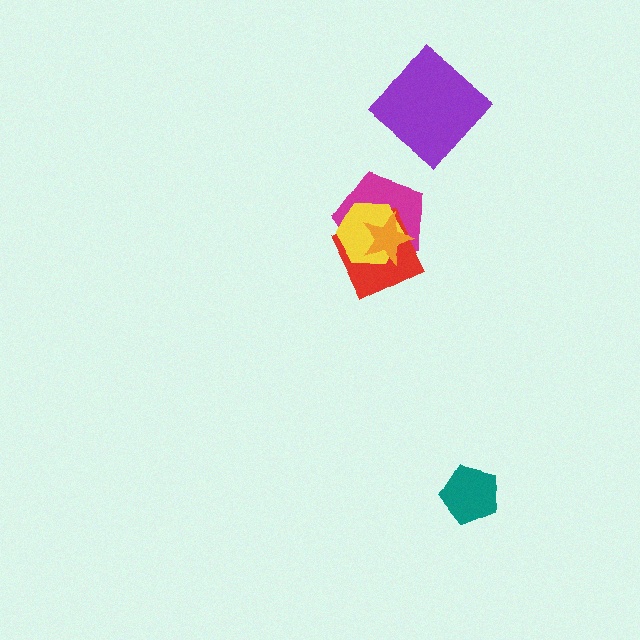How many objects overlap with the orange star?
3 objects overlap with the orange star.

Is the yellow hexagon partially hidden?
Yes, it is partially covered by another shape.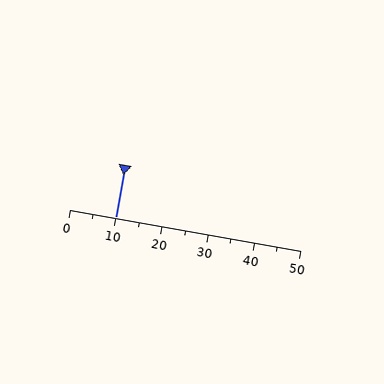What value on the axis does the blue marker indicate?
The marker indicates approximately 10.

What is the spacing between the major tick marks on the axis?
The major ticks are spaced 10 apart.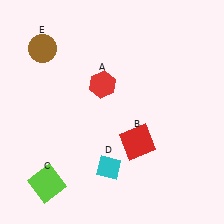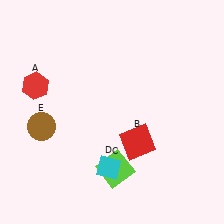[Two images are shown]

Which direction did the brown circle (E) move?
The brown circle (E) moved down.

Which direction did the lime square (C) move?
The lime square (C) moved right.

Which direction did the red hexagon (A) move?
The red hexagon (A) moved left.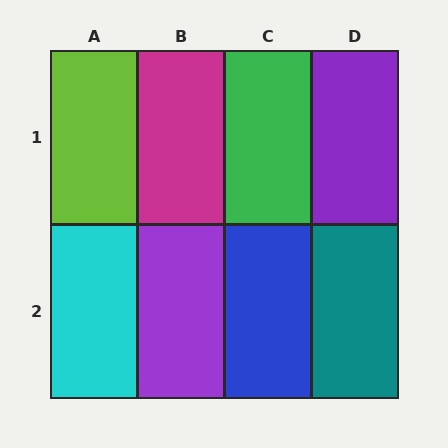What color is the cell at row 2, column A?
Cyan.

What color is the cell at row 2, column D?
Teal.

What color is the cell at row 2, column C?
Blue.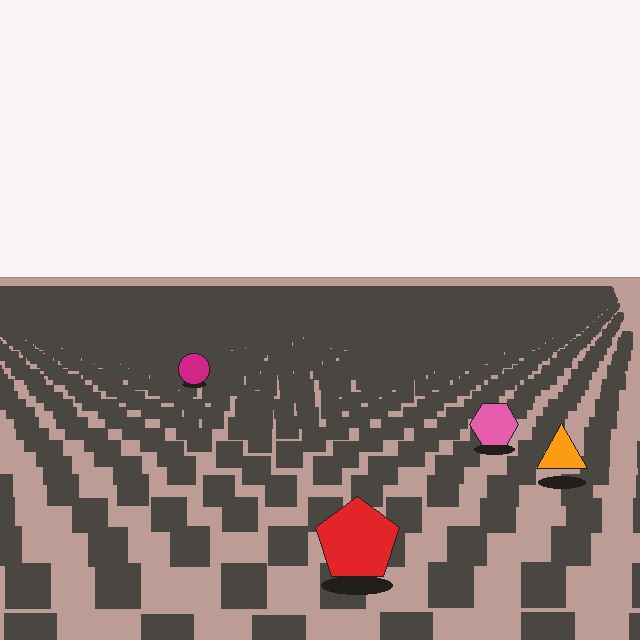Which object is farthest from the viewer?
The magenta circle is farthest from the viewer. It appears smaller and the ground texture around it is denser.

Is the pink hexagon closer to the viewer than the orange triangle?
No. The orange triangle is closer — you can tell from the texture gradient: the ground texture is coarser near it.